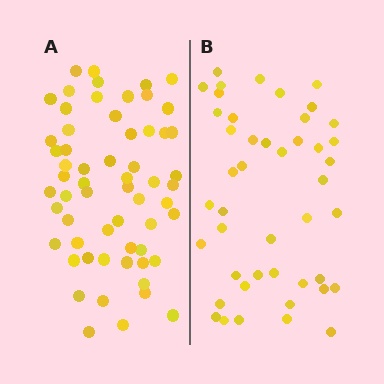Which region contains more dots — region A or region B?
Region A (the left region) has more dots.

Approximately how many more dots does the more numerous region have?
Region A has approximately 15 more dots than region B.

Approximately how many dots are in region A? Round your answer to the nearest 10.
About 60 dots.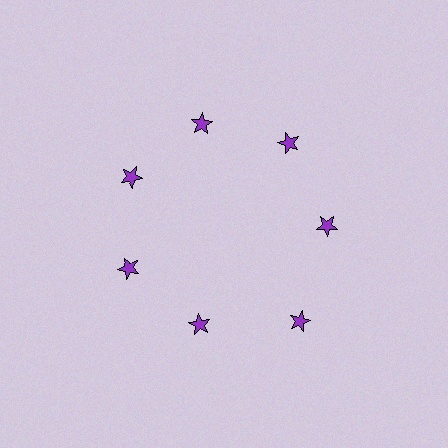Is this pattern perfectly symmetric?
No. The 7 purple stars are arranged in a ring, but one element near the 5 o'clock position is pushed outward from the center, breaking the 7-fold rotational symmetry.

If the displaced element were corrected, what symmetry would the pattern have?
It would have 7-fold rotational symmetry — the pattern would map onto itself every 51 degrees.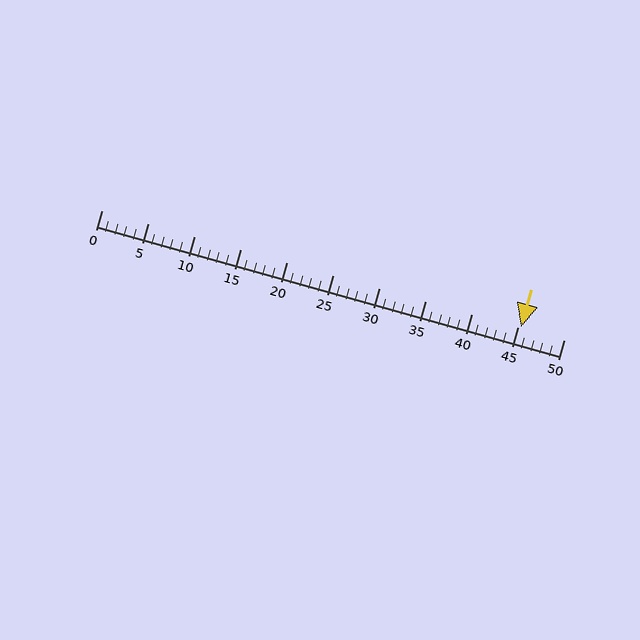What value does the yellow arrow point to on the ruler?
The yellow arrow points to approximately 45.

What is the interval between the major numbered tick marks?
The major tick marks are spaced 5 units apart.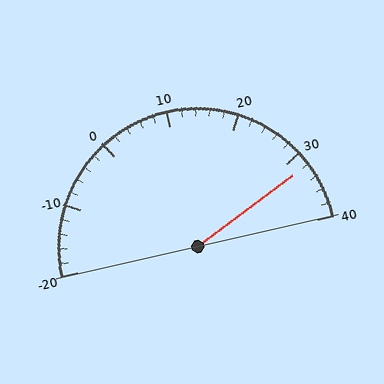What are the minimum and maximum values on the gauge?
The gauge ranges from -20 to 40.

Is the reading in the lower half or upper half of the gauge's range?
The reading is in the upper half of the range (-20 to 40).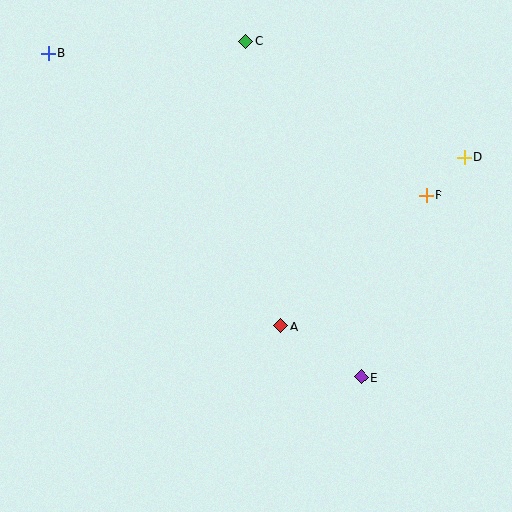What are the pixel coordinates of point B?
Point B is at (48, 54).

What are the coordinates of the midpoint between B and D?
The midpoint between B and D is at (256, 105).